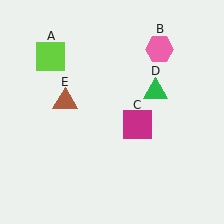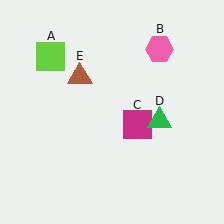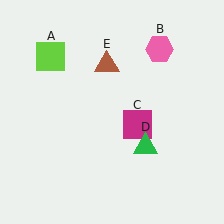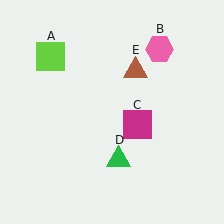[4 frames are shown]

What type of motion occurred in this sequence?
The green triangle (object D), brown triangle (object E) rotated clockwise around the center of the scene.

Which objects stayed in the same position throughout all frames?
Lime square (object A) and pink hexagon (object B) and magenta square (object C) remained stationary.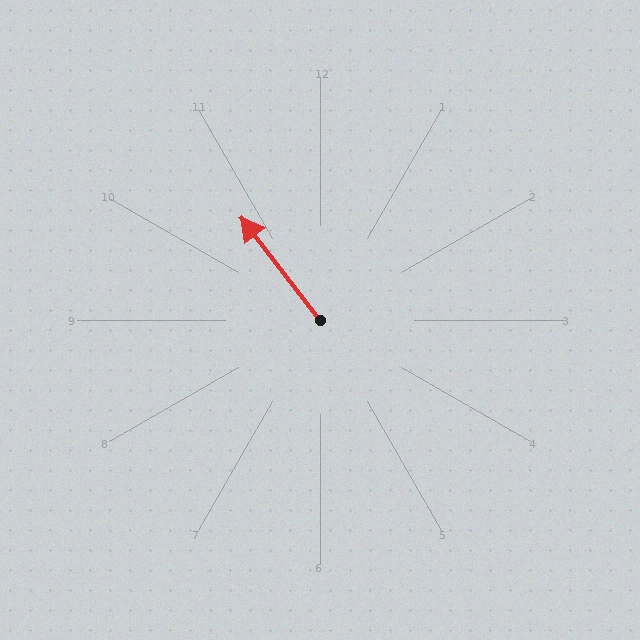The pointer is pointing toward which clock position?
Roughly 11 o'clock.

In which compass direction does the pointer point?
Northwest.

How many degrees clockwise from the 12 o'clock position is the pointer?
Approximately 322 degrees.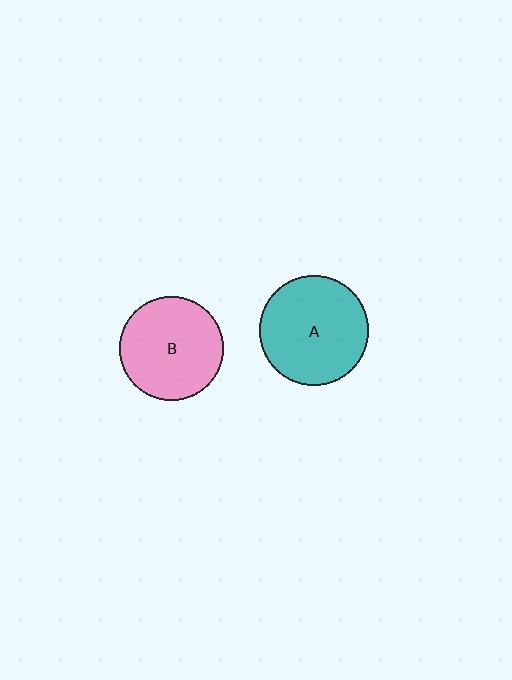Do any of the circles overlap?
No, none of the circles overlap.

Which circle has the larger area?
Circle A (teal).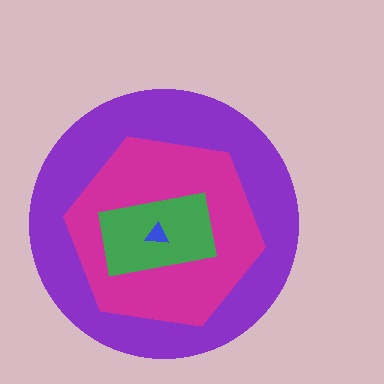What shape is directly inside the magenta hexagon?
The green rectangle.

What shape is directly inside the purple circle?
The magenta hexagon.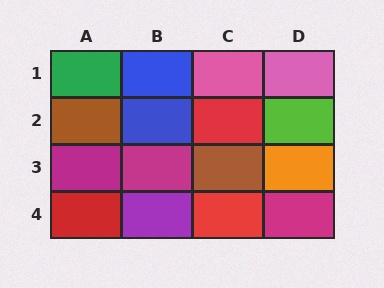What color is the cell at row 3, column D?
Orange.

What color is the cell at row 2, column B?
Blue.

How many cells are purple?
1 cell is purple.